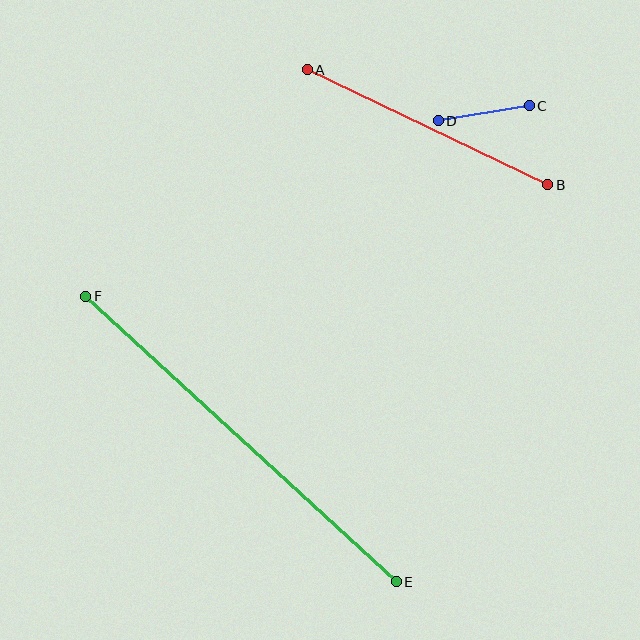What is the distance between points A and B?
The distance is approximately 267 pixels.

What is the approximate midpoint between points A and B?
The midpoint is at approximately (428, 127) pixels.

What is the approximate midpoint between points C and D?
The midpoint is at approximately (484, 113) pixels.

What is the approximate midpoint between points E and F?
The midpoint is at approximately (241, 439) pixels.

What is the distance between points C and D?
The distance is approximately 92 pixels.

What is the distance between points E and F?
The distance is approximately 422 pixels.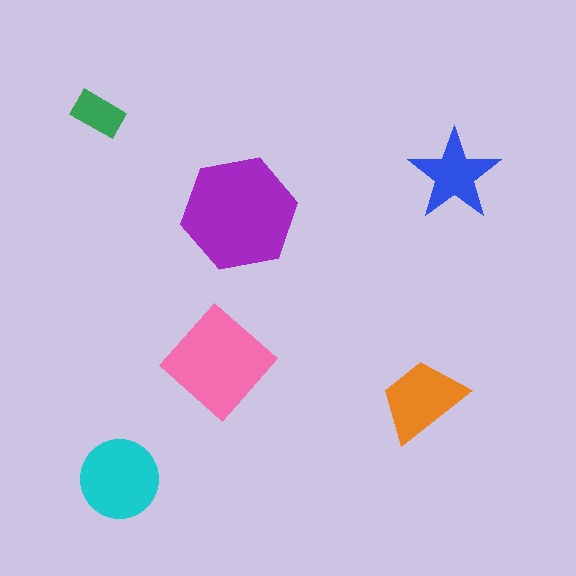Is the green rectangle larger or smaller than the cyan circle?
Smaller.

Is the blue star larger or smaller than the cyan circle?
Smaller.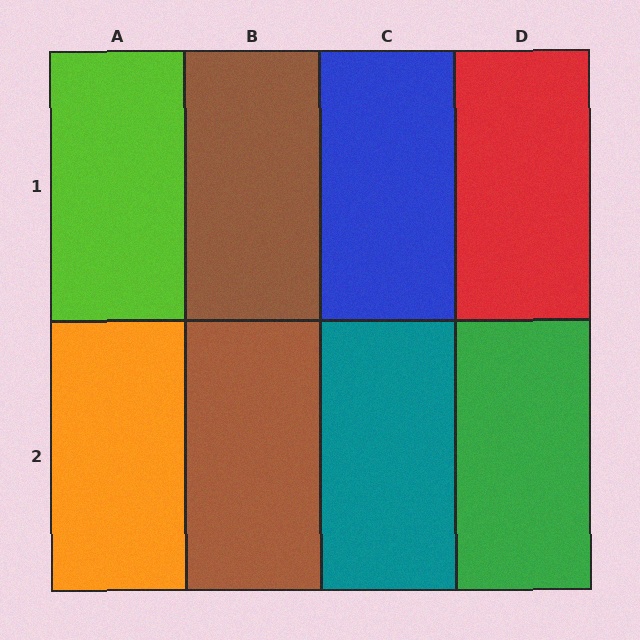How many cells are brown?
2 cells are brown.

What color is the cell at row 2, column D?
Green.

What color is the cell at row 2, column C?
Teal.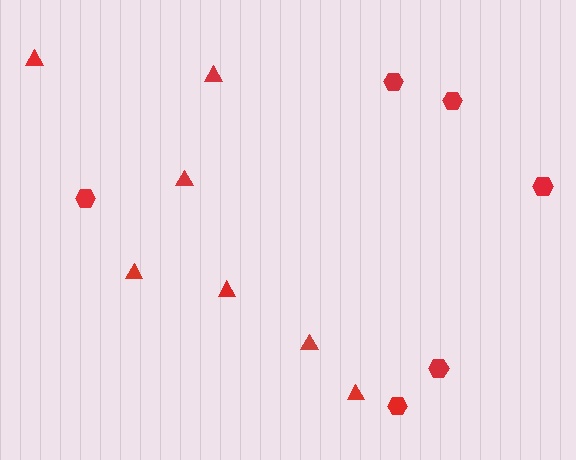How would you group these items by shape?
There are 2 groups: one group of hexagons (6) and one group of triangles (7).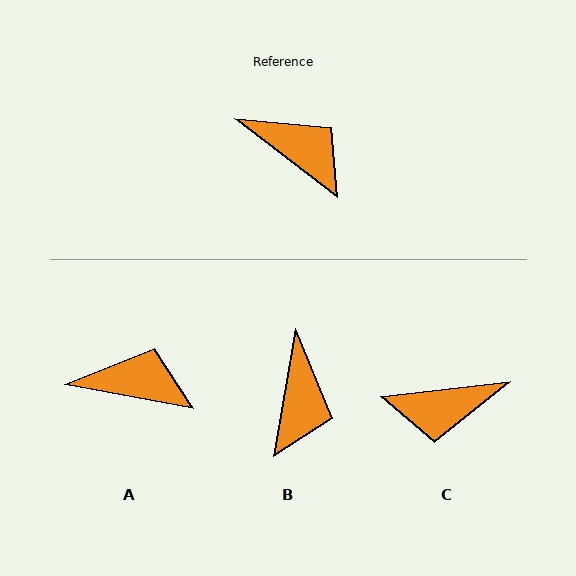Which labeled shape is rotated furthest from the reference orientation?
C, about 136 degrees away.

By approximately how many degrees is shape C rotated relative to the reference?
Approximately 136 degrees clockwise.